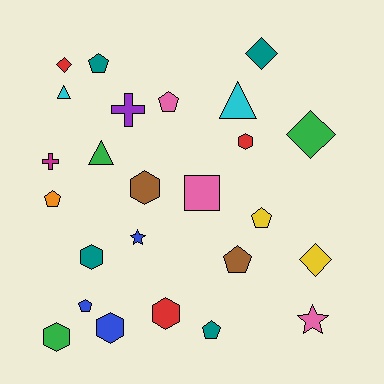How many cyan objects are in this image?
There are 2 cyan objects.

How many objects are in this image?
There are 25 objects.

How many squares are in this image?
There is 1 square.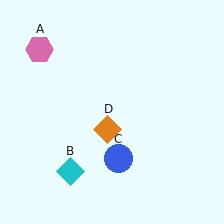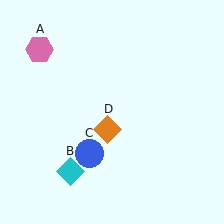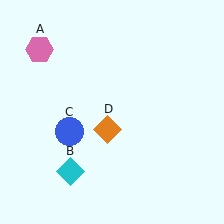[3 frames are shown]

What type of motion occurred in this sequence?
The blue circle (object C) rotated clockwise around the center of the scene.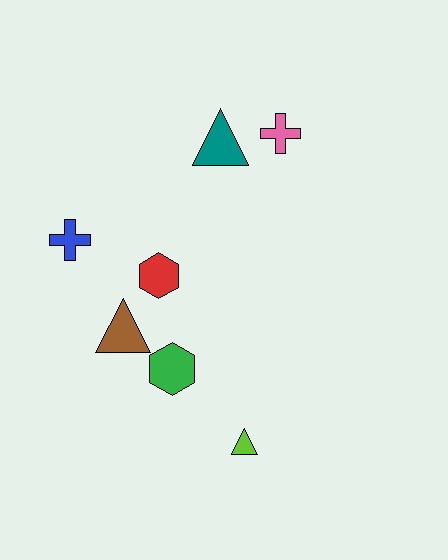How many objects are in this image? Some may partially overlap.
There are 7 objects.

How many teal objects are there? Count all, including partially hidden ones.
There is 1 teal object.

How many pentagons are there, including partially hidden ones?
There are no pentagons.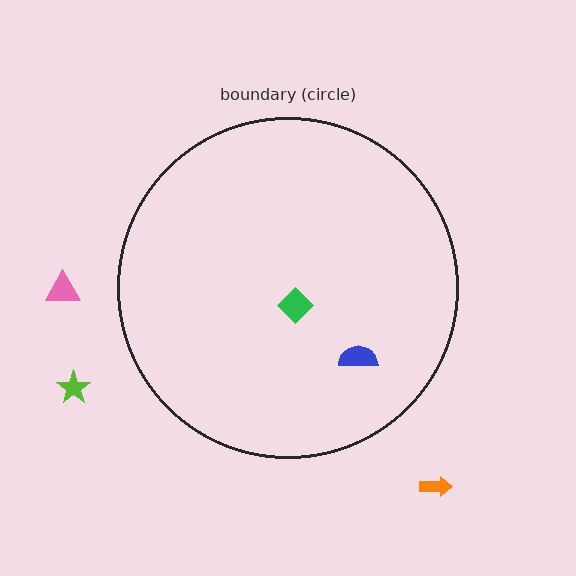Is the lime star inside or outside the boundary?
Outside.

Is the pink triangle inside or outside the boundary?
Outside.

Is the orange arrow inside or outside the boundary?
Outside.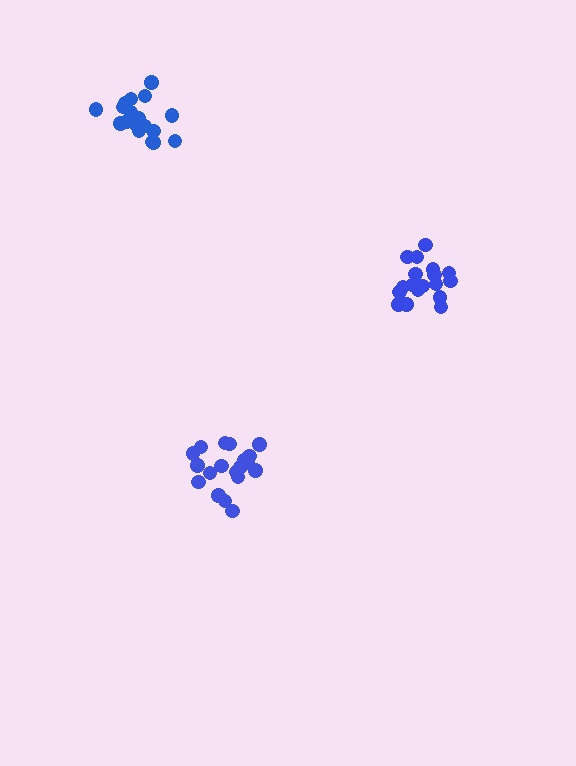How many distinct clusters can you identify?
There are 3 distinct clusters.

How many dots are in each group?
Group 1: 19 dots, Group 2: 19 dots, Group 3: 19 dots (57 total).